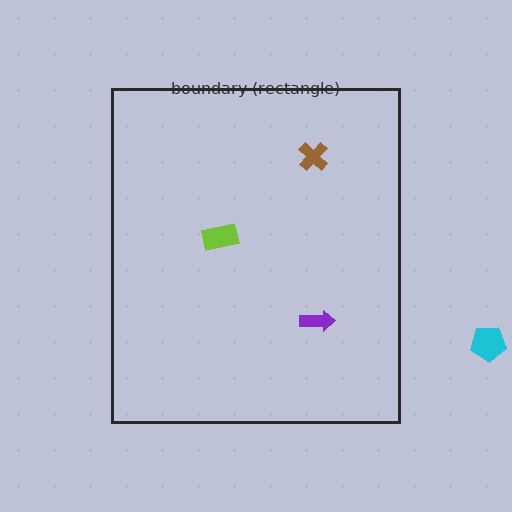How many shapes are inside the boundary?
3 inside, 1 outside.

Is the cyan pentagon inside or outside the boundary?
Outside.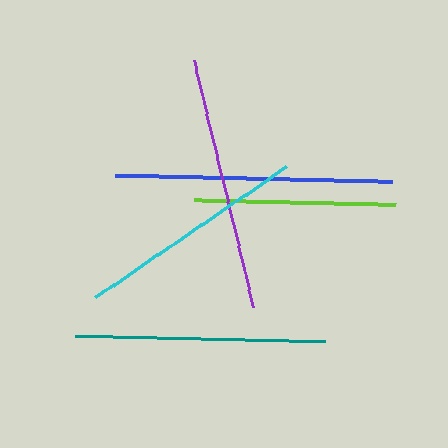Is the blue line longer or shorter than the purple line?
The blue line is longer than the purple line.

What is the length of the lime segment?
The lime segment is approximately 202 pixels long.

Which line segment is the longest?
The blue line is the longest at approximately 277 pixels.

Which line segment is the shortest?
The lime line is the shortest at approximately 202 pixels.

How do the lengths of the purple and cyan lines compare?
The purple and cyan lines are approximately the same length.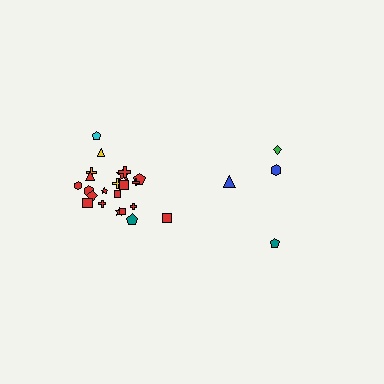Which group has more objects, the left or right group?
The left group.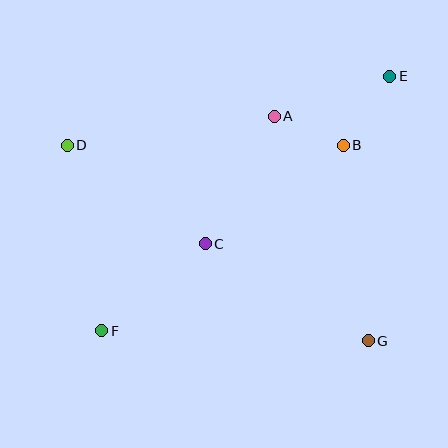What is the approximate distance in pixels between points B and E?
The distance between B and E is approximately 83 pixels.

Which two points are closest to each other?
Points A and B are closest to each other.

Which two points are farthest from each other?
Points E and F are farthest from each other.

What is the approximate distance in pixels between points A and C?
The distance between A and C is approximately 145 pixels.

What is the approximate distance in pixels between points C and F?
The distance between C and F is approximately 135 pixels.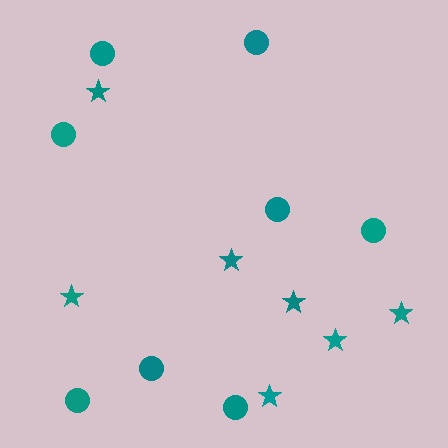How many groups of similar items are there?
There are 2 groups: one group of circles (8) and one group of stars (7).